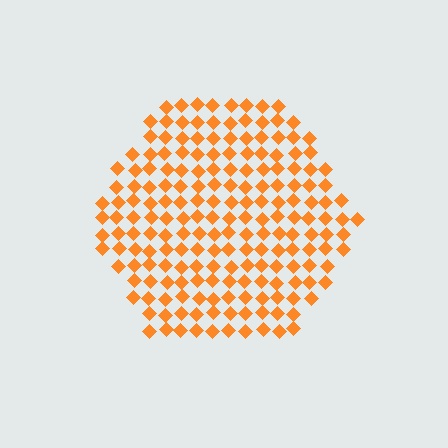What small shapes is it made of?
It is made of small diamonds.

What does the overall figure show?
The overall figure shows a hexagon.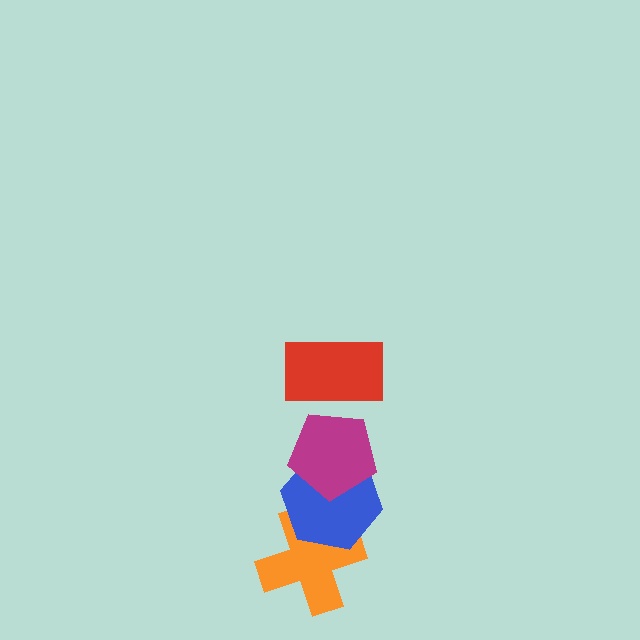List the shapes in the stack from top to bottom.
From top to bottom: the red rectangle, the magenta pentagon, the blue hexagon, the orange cross.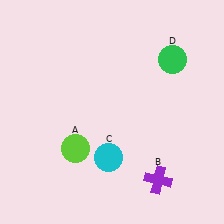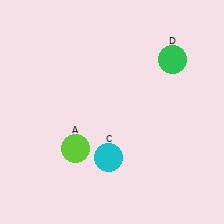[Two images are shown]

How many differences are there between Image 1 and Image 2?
There is 1 difference between the two images.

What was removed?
The purple cross (B) was removed in Image 2.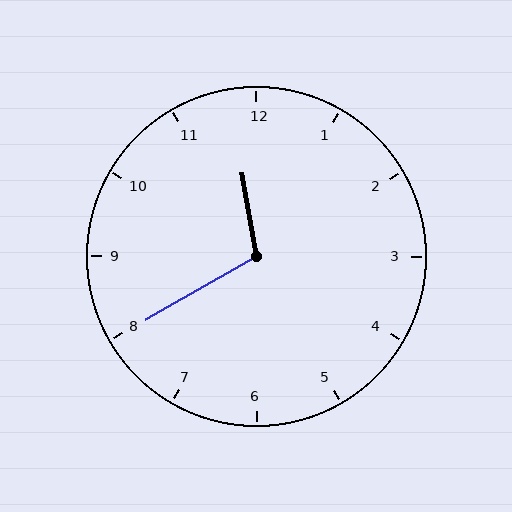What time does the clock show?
11:40.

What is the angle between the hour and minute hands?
Approximately 110 degrees.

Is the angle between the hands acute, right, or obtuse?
It is obtuse.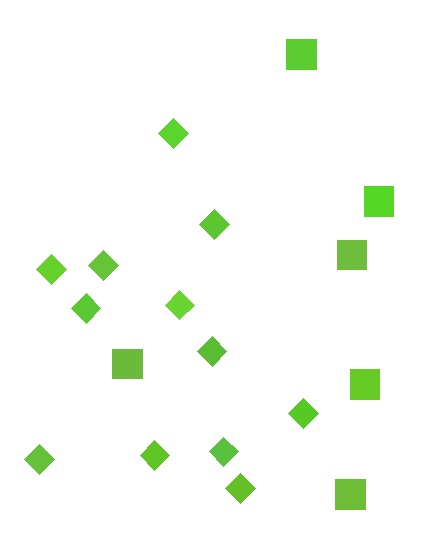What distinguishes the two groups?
There are 2 groups: one group of squares (6) and one group of diamonds (12).